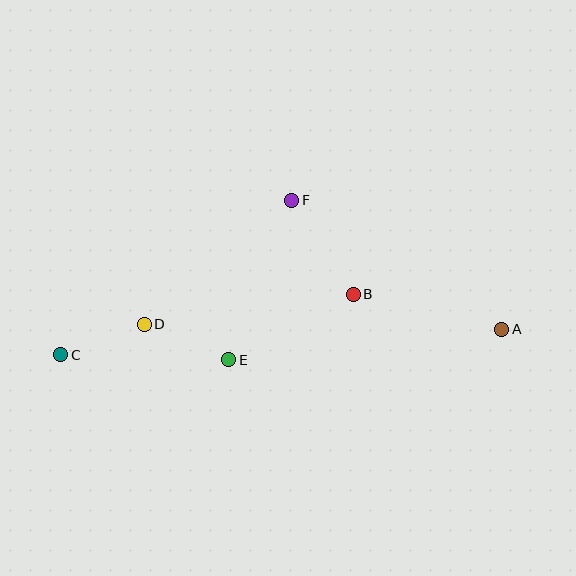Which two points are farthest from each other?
Points A and C are farthest from each other.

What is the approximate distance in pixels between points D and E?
The distance between D and E is approximately 91 pixels.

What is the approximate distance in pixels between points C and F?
The distance between C and F is approximately 278 pixels.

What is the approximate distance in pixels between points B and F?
The distance between B and F is approximately 112 pixels.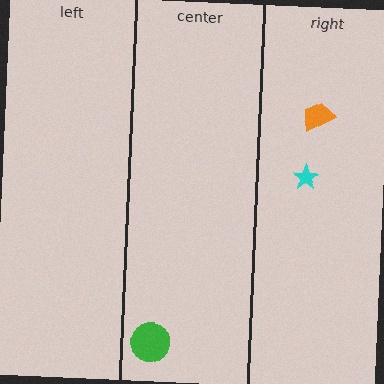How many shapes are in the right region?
2.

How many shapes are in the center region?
1.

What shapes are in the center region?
The green circle.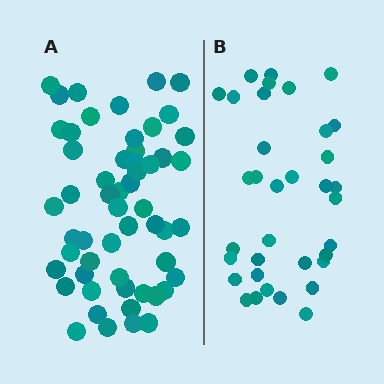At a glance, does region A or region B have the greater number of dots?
Region A (the left region) has more dots.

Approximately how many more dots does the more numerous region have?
Region A has approximately 20 more dots than region B.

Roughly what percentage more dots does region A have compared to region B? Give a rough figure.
About 55% more.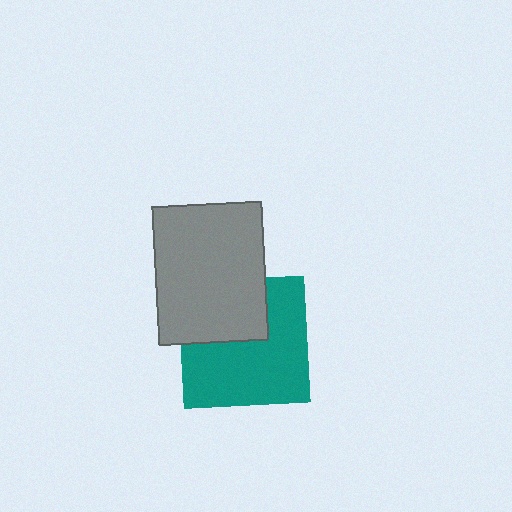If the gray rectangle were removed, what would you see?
You would see the complete teal square.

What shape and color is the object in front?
The object in front is a gray rectangle.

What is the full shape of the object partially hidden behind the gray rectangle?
The partially hidden object is a teal square.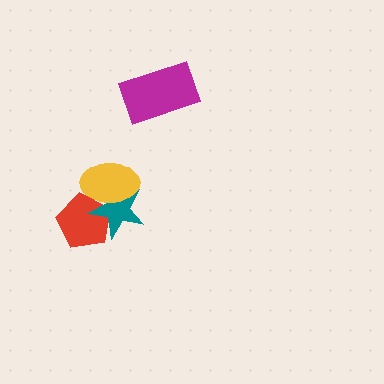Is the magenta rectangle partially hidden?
No, no other shape covers it.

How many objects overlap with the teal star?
2 objects overlap with the teal star.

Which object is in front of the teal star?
The yellow ellipse is in front of the teal star.